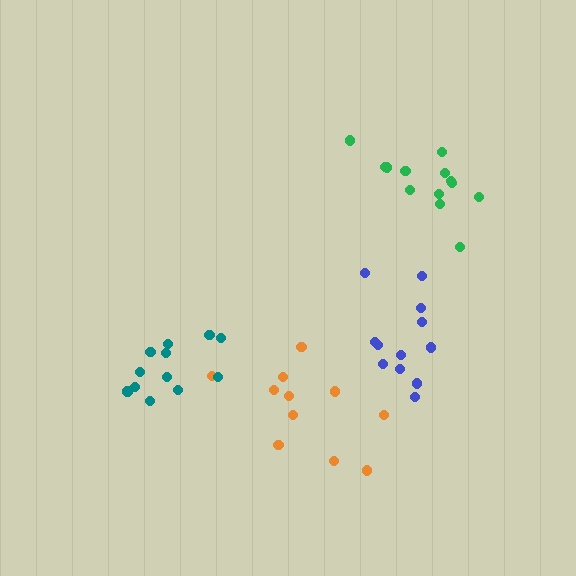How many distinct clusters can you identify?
There are 4 distinct clusters.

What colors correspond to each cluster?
The clusters are colored: green, blue, orange, teal.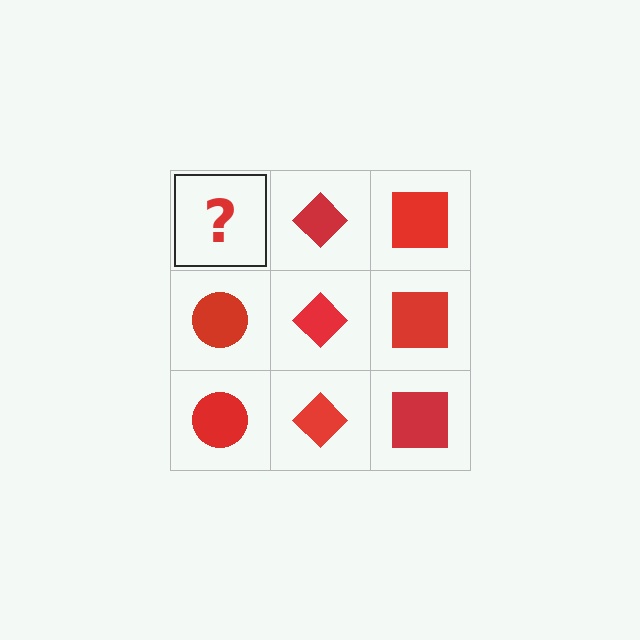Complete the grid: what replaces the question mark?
The question mark should be replaced with a red circle.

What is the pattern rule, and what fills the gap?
The rule is that each column has a consistent shape. The gap should be filled with a red circle.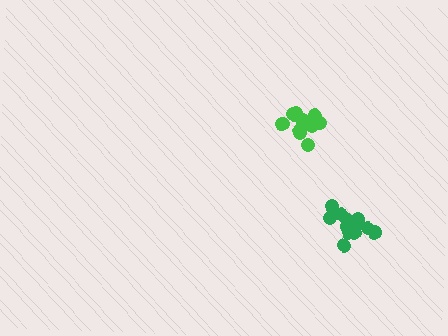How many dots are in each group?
Group 1: 12 dots, Group 2: 15 dots (27 total).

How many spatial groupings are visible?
There are 2 spatial groupings.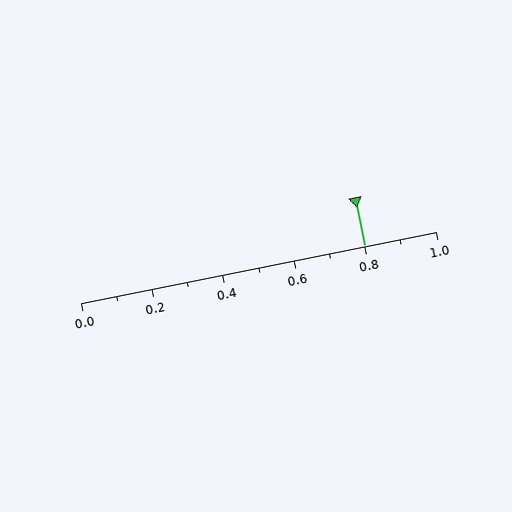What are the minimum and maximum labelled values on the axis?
The axis runs from 0.0 to 1.0.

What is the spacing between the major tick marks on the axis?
The major ticks are spaced 0.2 apart.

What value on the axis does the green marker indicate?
The marker indicates approximately 0.8.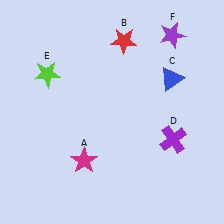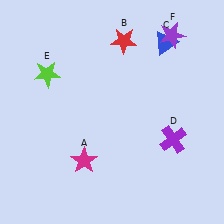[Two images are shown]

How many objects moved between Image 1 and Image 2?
1 object moved between the two images.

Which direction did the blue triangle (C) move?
The blue triangle (C) moved up.